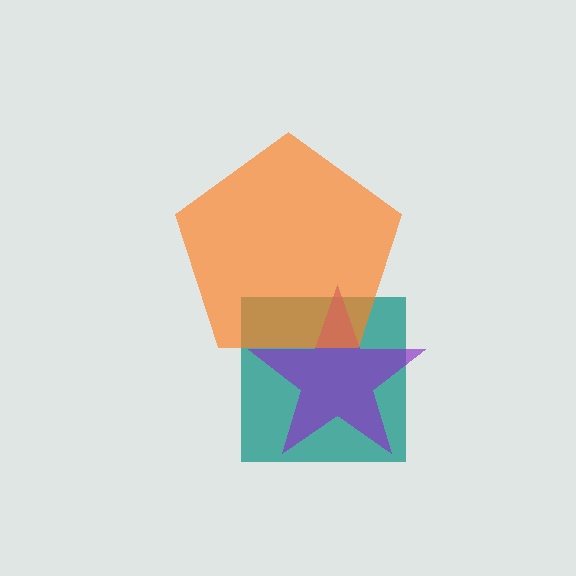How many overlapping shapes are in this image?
There are 3 overlapping shapes in the image.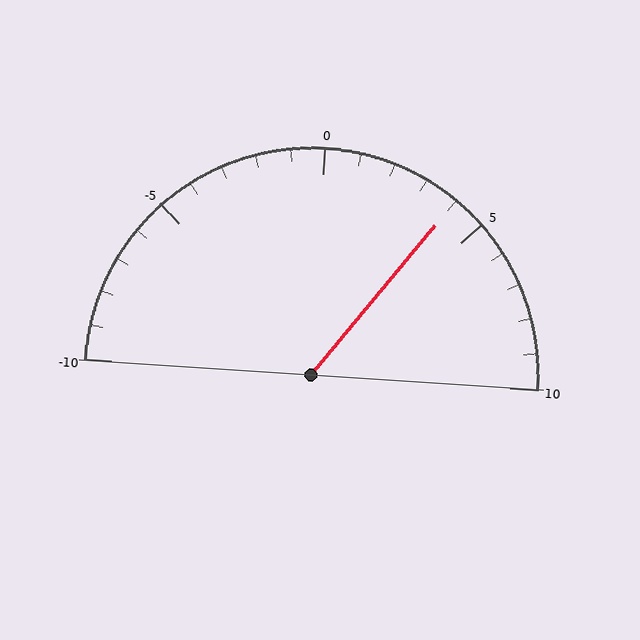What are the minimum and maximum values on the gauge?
The gauge ranges from -10 to 10.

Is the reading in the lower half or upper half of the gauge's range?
The reading is in the upper half of the range (-10 to 10).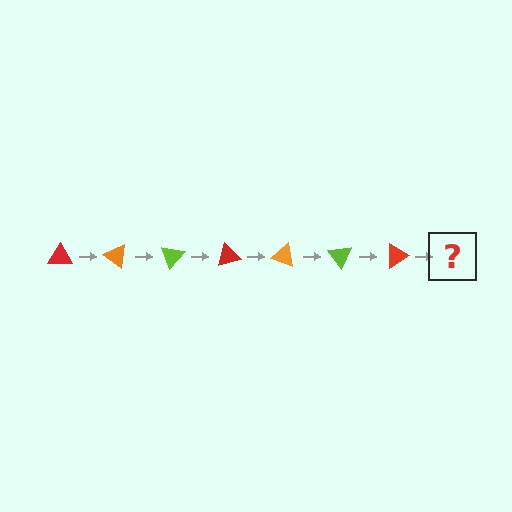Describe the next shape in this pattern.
It should be an orange triangle, rotated 245 degrees from the start.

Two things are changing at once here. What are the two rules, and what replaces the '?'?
The two rules are that it rotates 35 degrees each step and the color cycles through red, orange, and lime. The '?' should be an orange triangle, rotated 245 degrees from the start.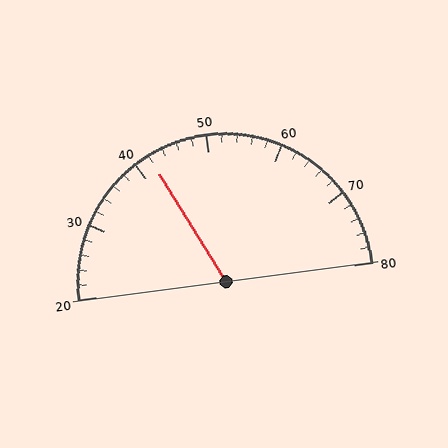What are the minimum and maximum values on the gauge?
The gauge ranges from 20 to 80.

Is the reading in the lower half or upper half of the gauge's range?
The reading is in the lower half of the range (20 to 80).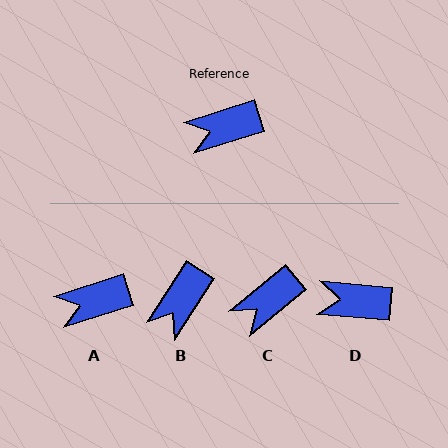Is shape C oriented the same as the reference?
No, it is off by about 22 degrees.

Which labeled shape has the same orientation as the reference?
A.